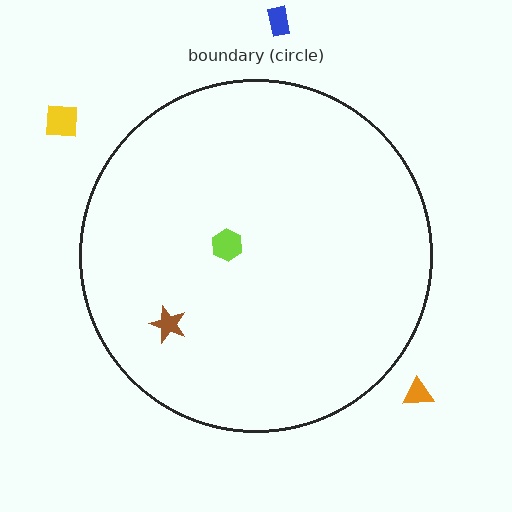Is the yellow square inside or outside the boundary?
Outside.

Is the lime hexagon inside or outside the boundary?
Inside.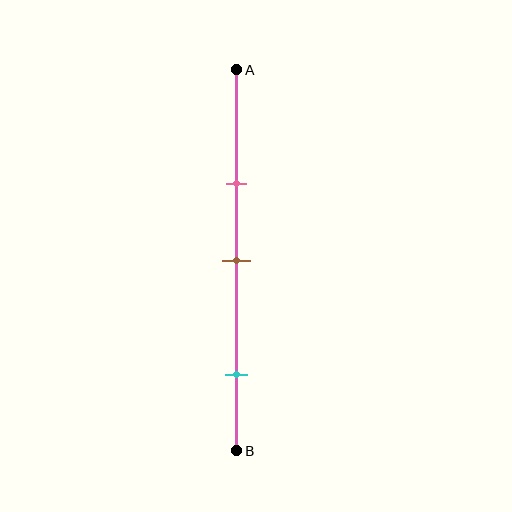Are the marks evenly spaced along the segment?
No, the marks are not evenly spaced.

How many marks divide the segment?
There are 3 marks dividing the segment.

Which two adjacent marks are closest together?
The pink and brown marks are the closest adjacent pair.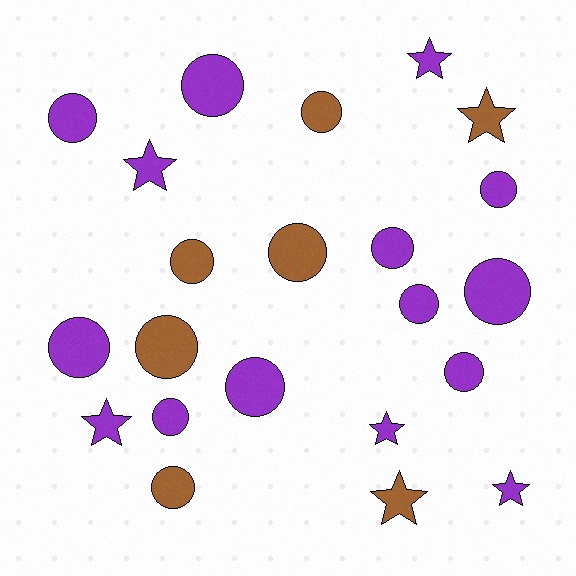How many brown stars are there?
There are 2 brown stars.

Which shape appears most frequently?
Circle, with 15 objects.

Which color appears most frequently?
Purple, with 15 objects.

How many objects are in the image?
There are 22 objects.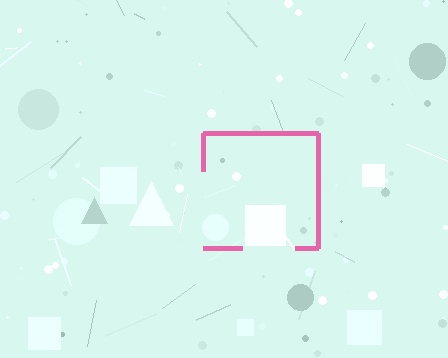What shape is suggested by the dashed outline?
The dashed outline suggests a square.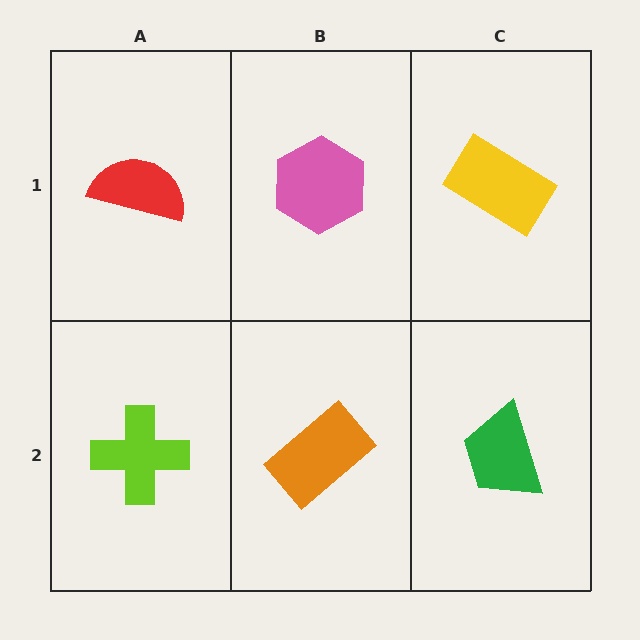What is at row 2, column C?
A green trapezoid.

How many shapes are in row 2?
3 shapes.